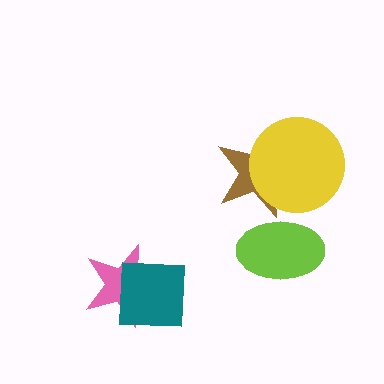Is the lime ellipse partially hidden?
No, no other shape covers it.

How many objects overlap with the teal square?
1 object overlaps with the teal square.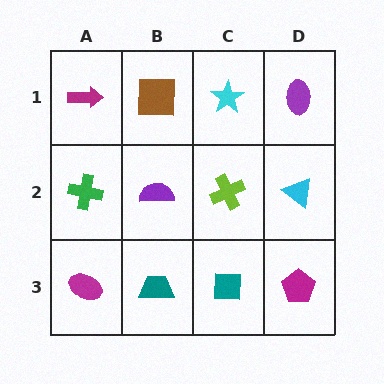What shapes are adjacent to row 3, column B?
A purple semicircle (row 2, column B), a magenta ellipse (row 3, column A), a teal square (row 3, column C).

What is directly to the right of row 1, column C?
A purple ellipse.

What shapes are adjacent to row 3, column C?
A lime cross (row 2, column C), a teal trapezoid (row 3, column B), a magenta pentagon (row 3, column D).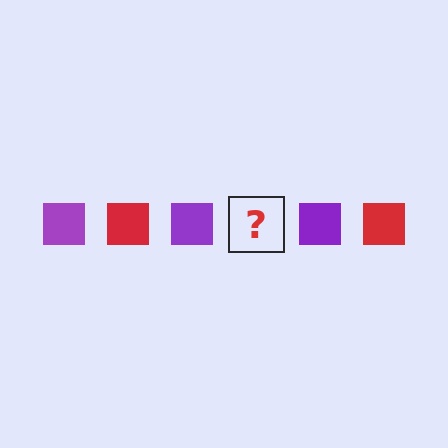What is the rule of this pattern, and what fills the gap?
The rule is that the pattern cycles through purple, red squares. The gap should be filled with a red square.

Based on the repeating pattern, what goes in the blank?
The blank should be a red square.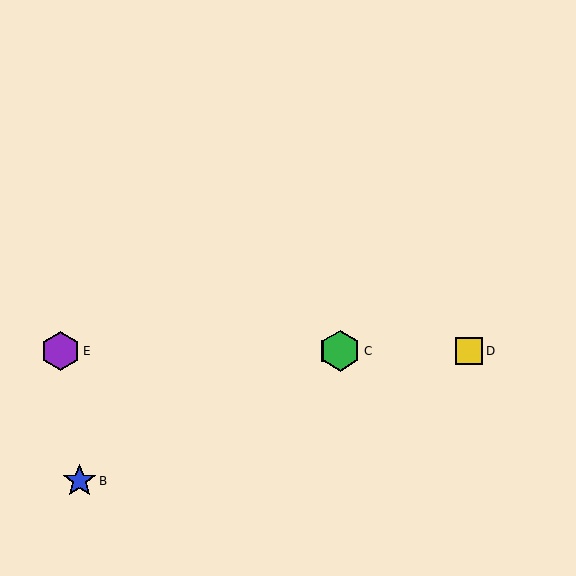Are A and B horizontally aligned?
No, A is at y≈351 and B is at y≈481.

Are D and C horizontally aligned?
Yes, both are at y≈351.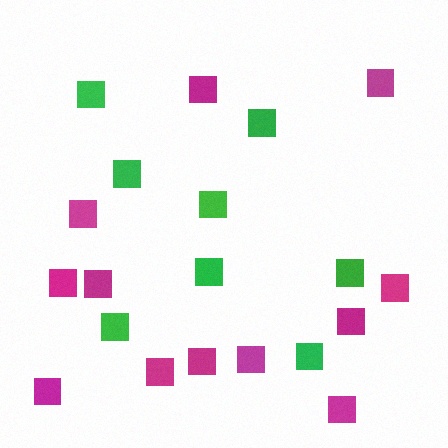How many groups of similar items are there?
There are 2 groups: one group of magenta squares (12) and one group of green squares (8).